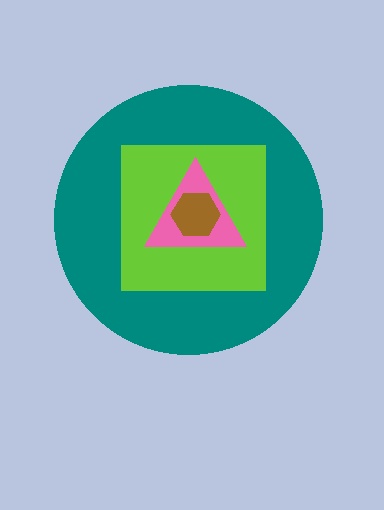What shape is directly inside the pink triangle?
The brown hexagon.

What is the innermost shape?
The brown hexagon.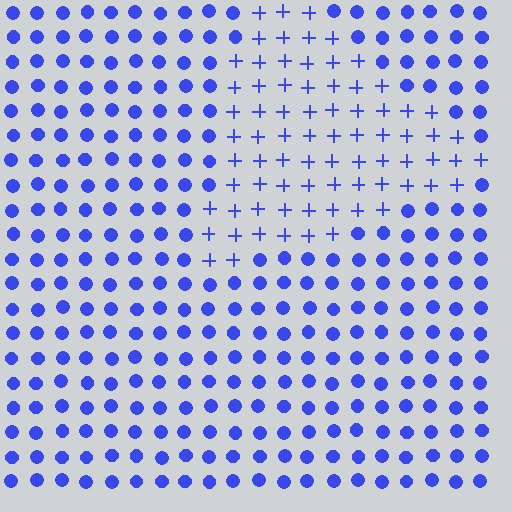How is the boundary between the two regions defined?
The boundary is defined by a change in element shape: plus signs inside vs. circles outside. All elements share the same color and spacing.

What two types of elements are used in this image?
The image uses plus signs inside the triangle region and circles outside it.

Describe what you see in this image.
The image is filled with small blue elements arranged in a uniform grid. A triangle-shaped region contains plus signs, while the surrounding area contains circles. The boundary is defined purely by the change in element shape.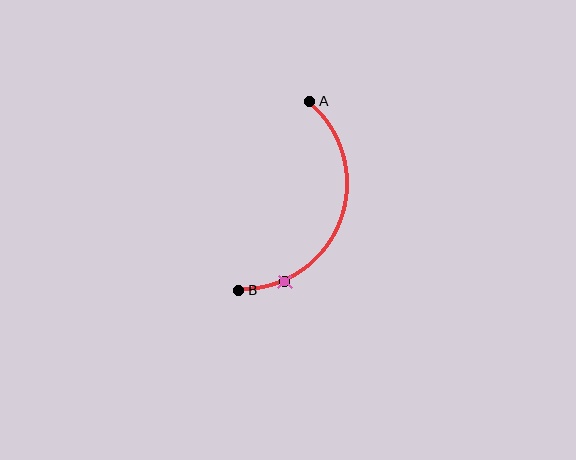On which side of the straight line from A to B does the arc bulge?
The arc bulges to the right of the straight line connecting A and B.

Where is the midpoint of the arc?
The arc midpoint is the point on the curve farthest from the straight line joining A and B. It sits to the right of that line.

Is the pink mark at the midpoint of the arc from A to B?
No. The pink mark lies on the arc but is closer to endpoint B. The arc midpoint would be at the point on the curve equidistant along the arc from both A and B.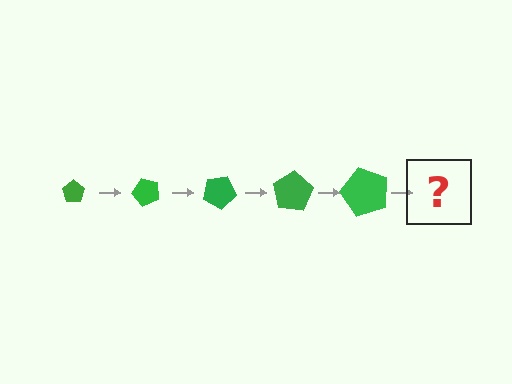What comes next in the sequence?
The next element should be a pentagon, larger than the previous one and rotated 250 degrees from the start.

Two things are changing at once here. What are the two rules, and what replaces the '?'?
The two rules are that the pentagon grows larger each step and it rotates 50 degrees each step. The '?' should be a pentagon, larger than the previous one and rotated 250 degrees from the start.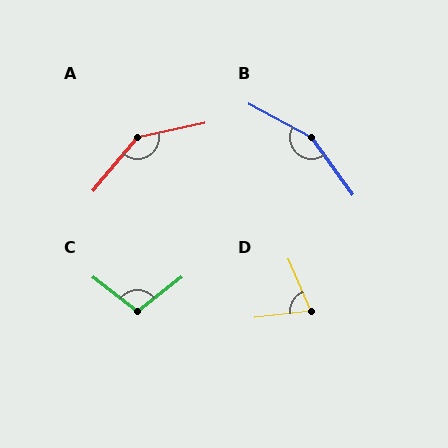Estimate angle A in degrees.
Approximately 142 degrees.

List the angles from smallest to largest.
D (73°), C (104°), A (142°), B (154°).